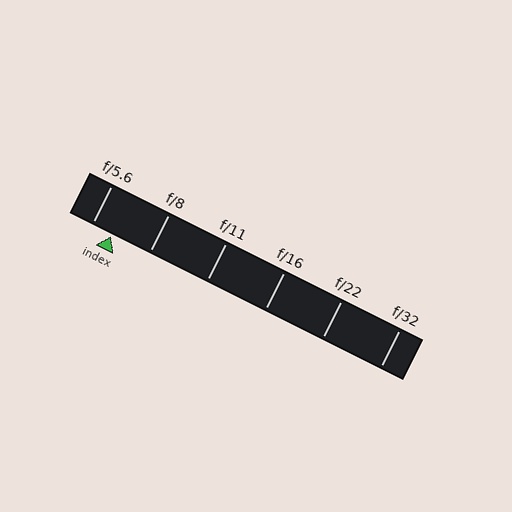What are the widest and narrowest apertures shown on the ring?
The widest aperture shown is f/5.6 and the narrowest is f/32.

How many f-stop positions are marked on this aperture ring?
There are 6 f-stop positions marked.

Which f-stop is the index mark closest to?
The index mark is closest to f/5.6.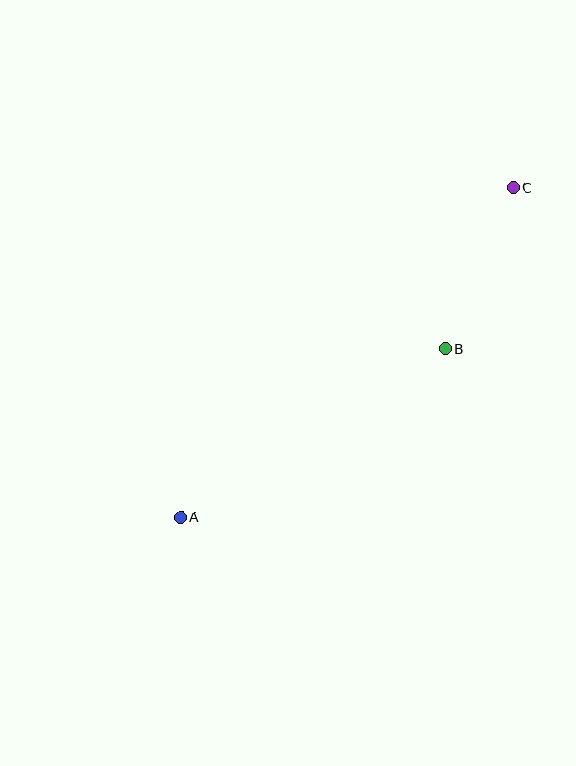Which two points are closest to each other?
Points B and C are closest to each other.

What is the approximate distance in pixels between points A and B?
The distance between A and B is approximately 313 pixels.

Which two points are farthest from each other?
Points A and C are farthest from each other.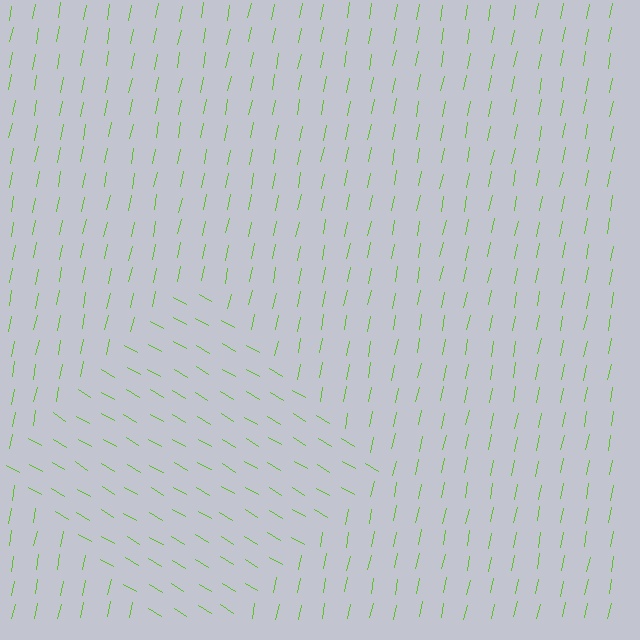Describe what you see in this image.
The image is filled with small lime line segments. A diamond region in the image has lines oriented differently from the surrounding lines, creating a visible texture boundary.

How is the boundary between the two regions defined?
The boundary is defined purely by a change in line orientation (approximately 71 degrees difference). All lines are the same color and thickness.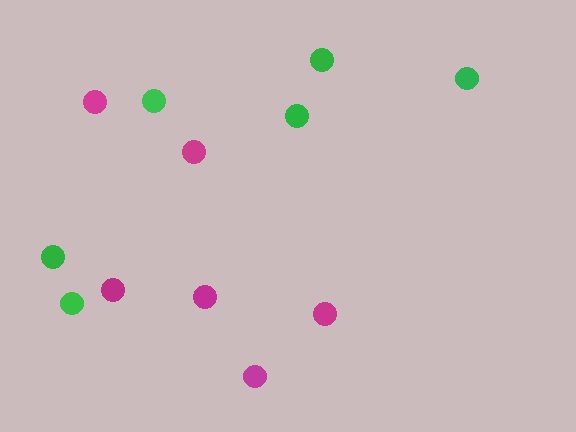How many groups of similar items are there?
There are 2 groups: one group of magenta circles (6) and one group of green circles (6).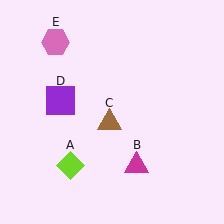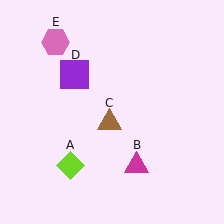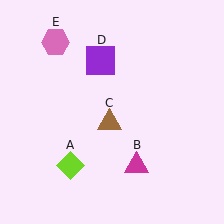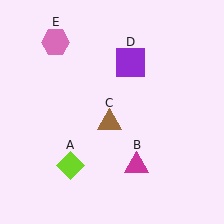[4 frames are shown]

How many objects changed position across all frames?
1 object changed position: purple square (object D).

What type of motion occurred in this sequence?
The purple square (object D) rotated clockwise around the center of the scene.